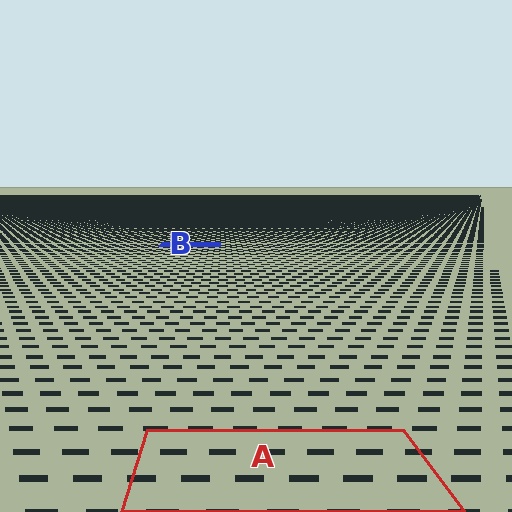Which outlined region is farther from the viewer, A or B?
Region B is farther from the viewer — the texture elements inside it appear smaller and more densely packed.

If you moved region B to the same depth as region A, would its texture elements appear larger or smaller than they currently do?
They would appear larger. At a closer depth, the same texture elements are projected at a bigger on-screen size.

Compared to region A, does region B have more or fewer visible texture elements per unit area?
Region B has more texture elements per unit area — they are packed more densely because it is farther away.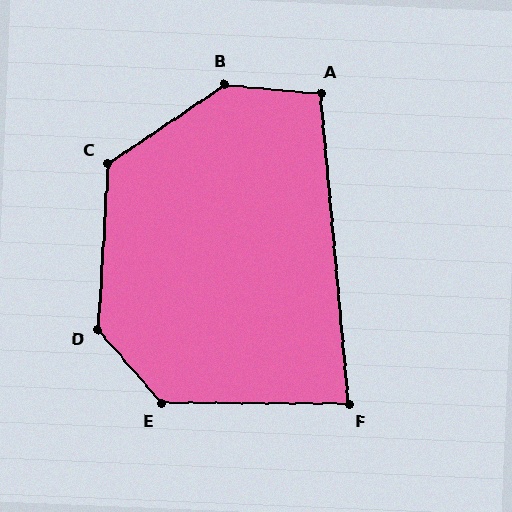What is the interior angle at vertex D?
Approximately 135 degrees (obtuse).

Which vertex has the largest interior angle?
B, at approximately 140 degrees.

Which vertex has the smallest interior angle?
F, at approximately 84 degrees.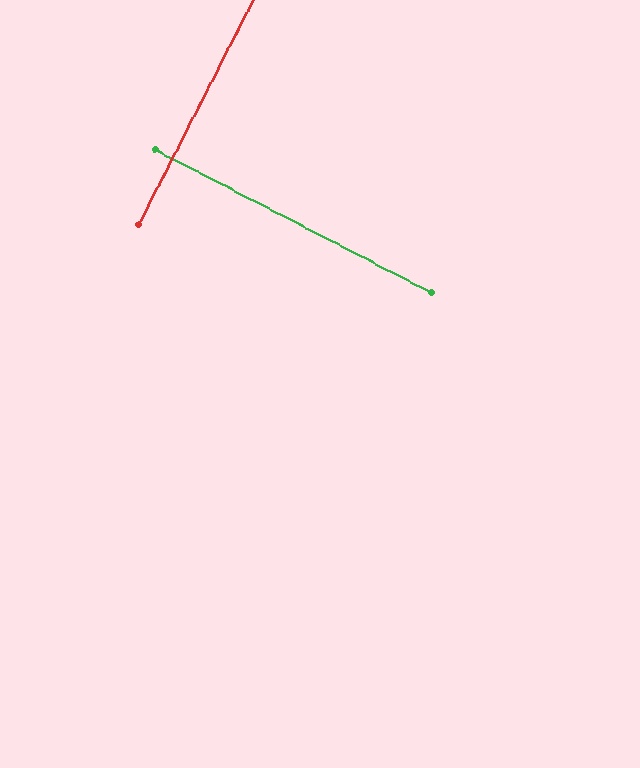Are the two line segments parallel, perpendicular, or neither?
Perpendicular — they meet at approximately 90°.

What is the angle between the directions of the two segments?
Approximately 90 degrees.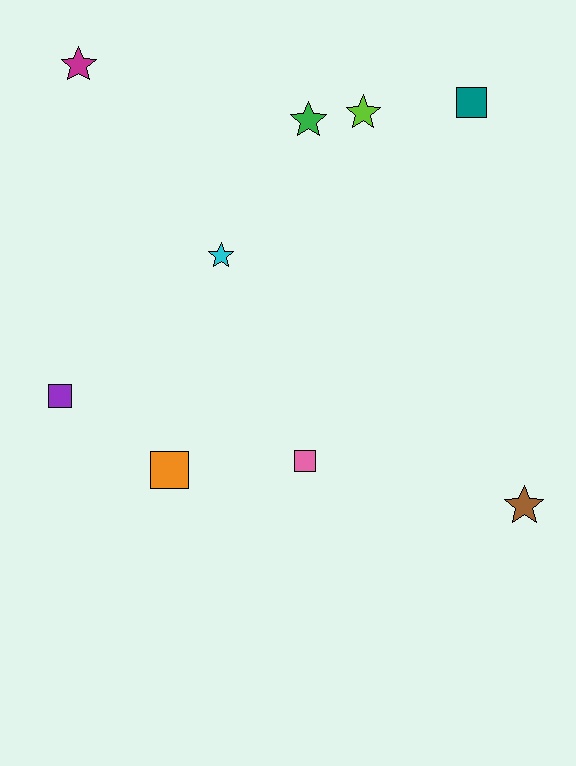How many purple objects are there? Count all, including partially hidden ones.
There is 1 purple object.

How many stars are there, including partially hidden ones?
There are 5 stars.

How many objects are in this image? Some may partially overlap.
There are 9 objects.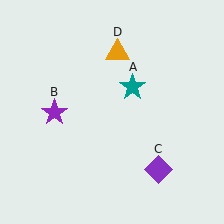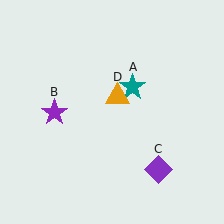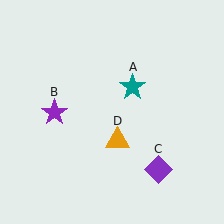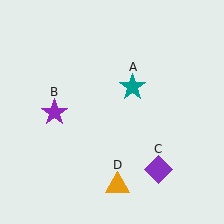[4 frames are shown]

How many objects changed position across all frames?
1 object changed position: orange triangle (object D).